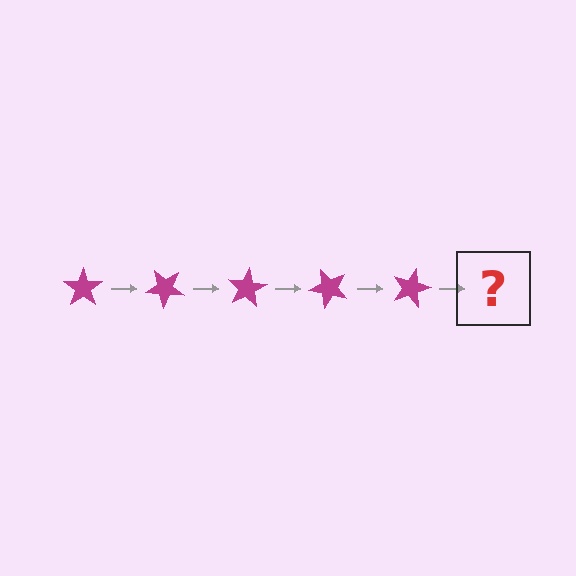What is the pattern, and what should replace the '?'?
The pattern is that the star rotates 40 degrees each step. The '?' should be a magenta star rotated 200 degrees.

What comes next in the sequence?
The next element should be a magenta star rotated 200 degrees.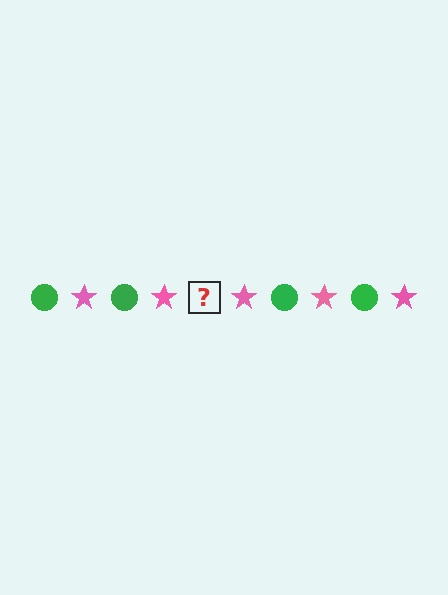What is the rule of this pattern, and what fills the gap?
The rule is that the pattern alternates between green circle and pink star. The gap should be filled with a green circle.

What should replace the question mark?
The question mark should be replaced with a green circle.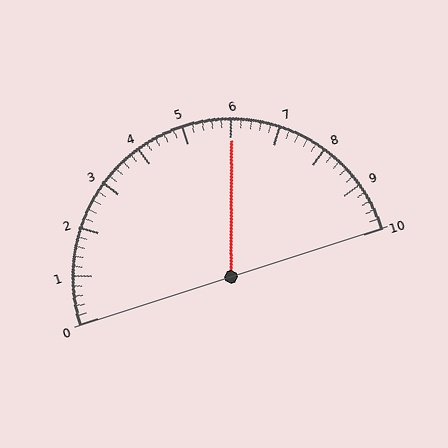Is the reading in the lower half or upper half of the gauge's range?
The reading is in the upper half of the range (0 to 10).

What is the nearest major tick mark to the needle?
The nearest major tick mark is 6.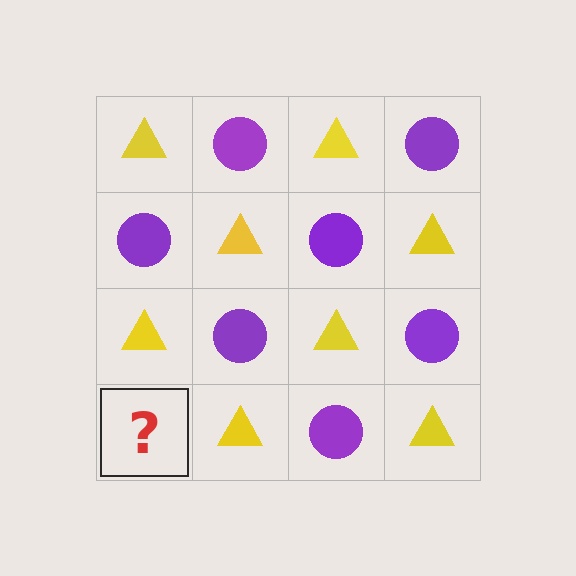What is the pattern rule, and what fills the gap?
The rule is that it alternates yellow triangle and purple circle in a checkerboard pattern. The gap should be filled with a purple circle.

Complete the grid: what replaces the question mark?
The question mark should be replaced with a purple circle.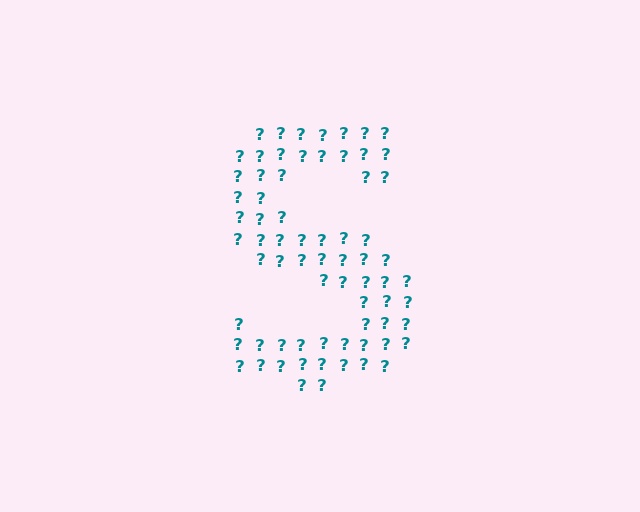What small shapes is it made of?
It is made of small question marks.